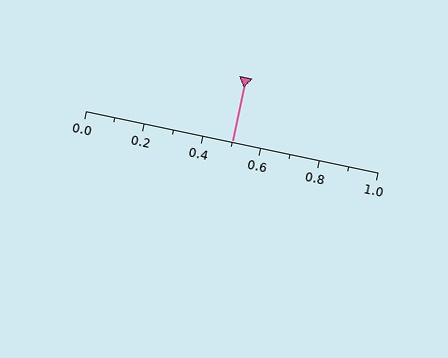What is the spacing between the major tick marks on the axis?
The major ticks are spaced 0.2 apart.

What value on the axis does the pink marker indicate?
The marker indicates approximately 0.5.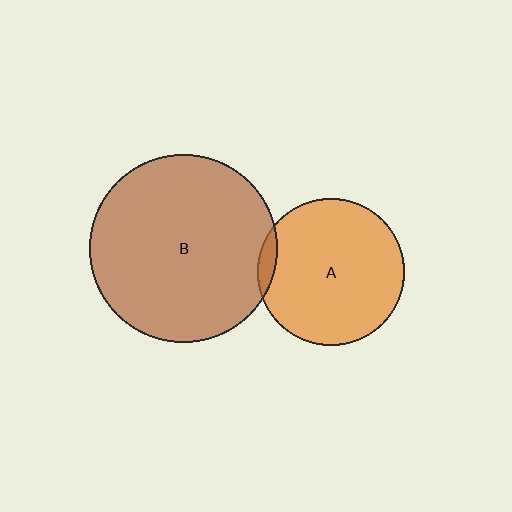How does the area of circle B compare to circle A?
Approximately 1.6 times.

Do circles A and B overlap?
Yes.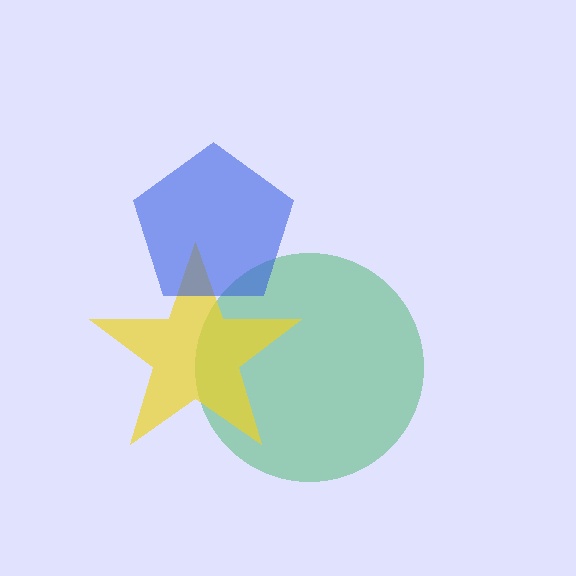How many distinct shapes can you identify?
There are 3 distinct shapes: a green circle, a yellow star, a blue pentagon.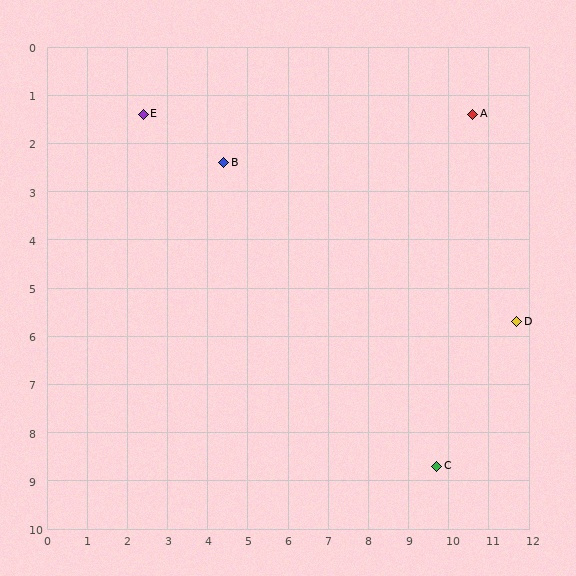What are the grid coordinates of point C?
Point C is at approximately (9.7, 8.7).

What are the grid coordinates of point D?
Point D is at approximately (11.7, 5.7).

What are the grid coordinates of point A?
Point A is at approximately (10.6, 1.4).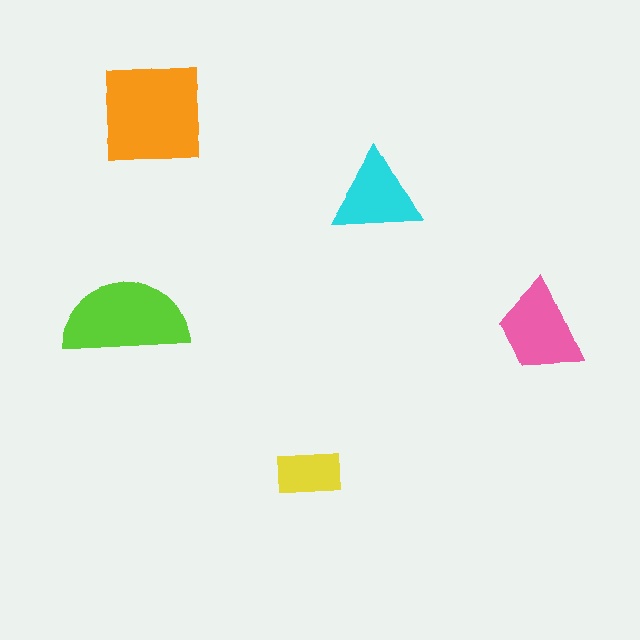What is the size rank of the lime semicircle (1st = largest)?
2nd.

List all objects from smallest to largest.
The yellow rectangle, the cyan triangle, the pink trapezoid, the lime semicircle, the orange square.